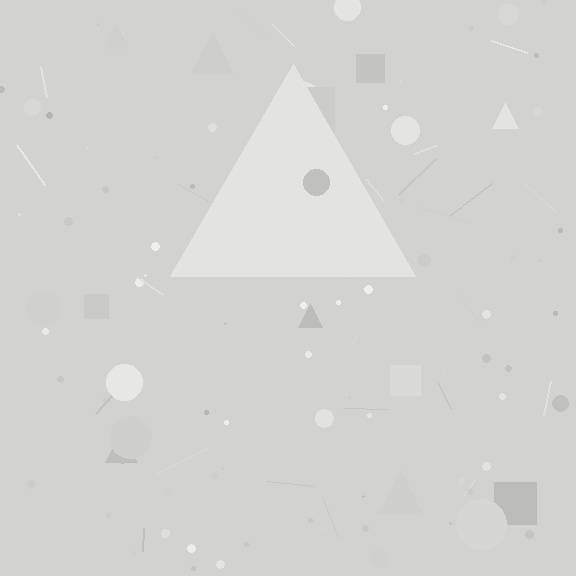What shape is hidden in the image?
A triangle is hidden in the image.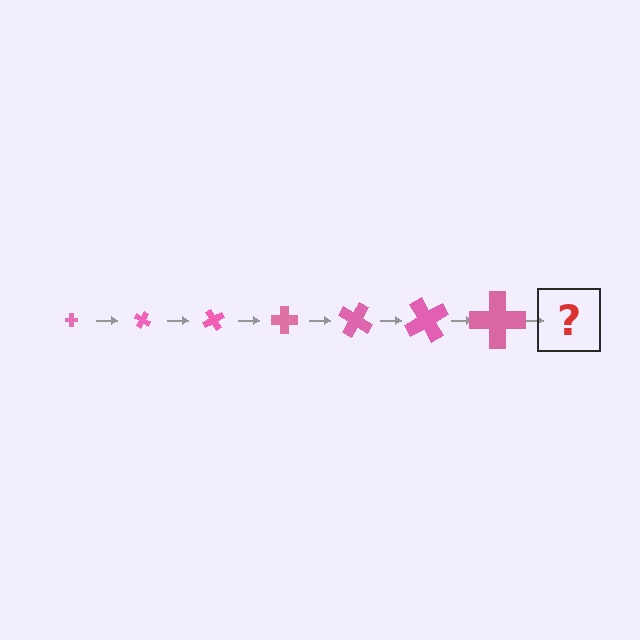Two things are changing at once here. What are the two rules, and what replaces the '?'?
The two rules are that the cross grows larger each step and it rotates 30 degrees each step. The '?' should be a cross, larger than the previous one and rotated 210 degrees from the start.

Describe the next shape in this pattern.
It should be a cross, larger than the previous one and rotated 210 degrees from the start.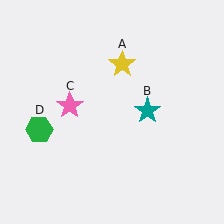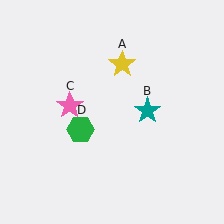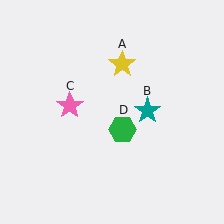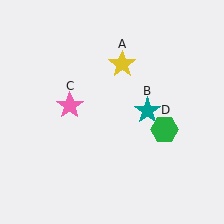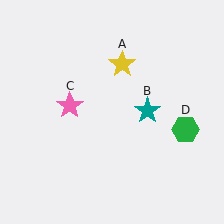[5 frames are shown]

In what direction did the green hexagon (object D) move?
The green hexagon (object D) moved right.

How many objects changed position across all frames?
1 object changed position: green hexagon (object D).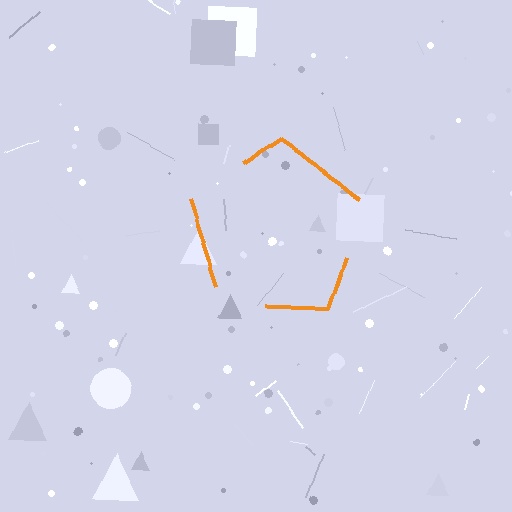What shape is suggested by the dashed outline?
The dashed outline suggests a pentagon.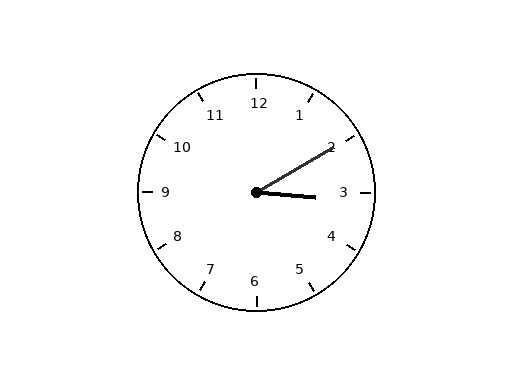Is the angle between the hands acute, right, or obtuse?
It is acute.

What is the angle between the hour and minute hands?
Approximately 35 degrees.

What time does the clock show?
3:10.